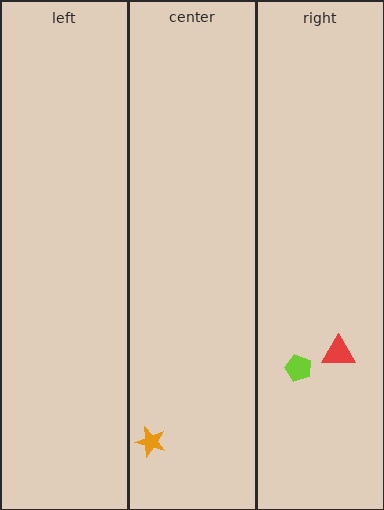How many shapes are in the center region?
1.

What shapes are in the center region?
The orange star.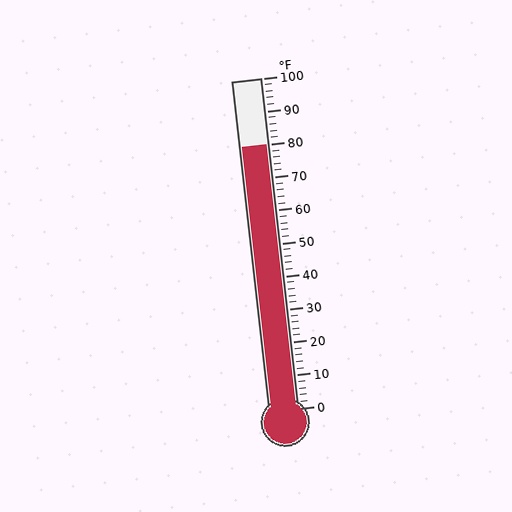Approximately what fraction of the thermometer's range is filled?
The thermometer is filled to approximately 80% of its range.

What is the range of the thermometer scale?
The thermometer scale ranges from 0°F to 100°F.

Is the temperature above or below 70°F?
The temperature is above 70°F.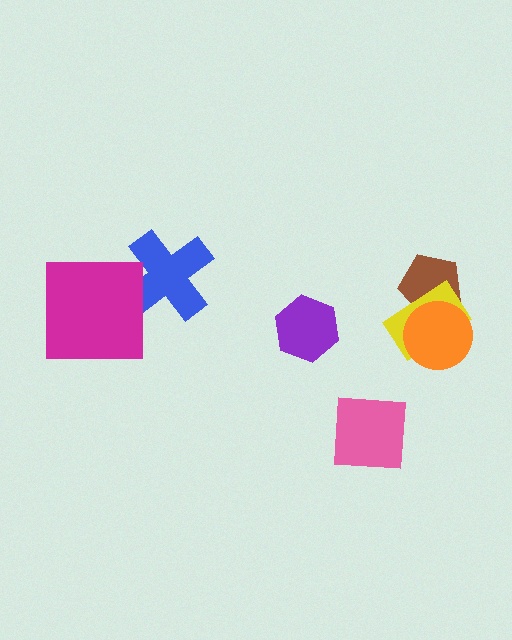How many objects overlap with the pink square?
0 objects overlap with the pink square.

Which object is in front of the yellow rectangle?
The orange circle is in front of the yellow rectangle.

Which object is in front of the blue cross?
The magenta square is in front of the blue cross.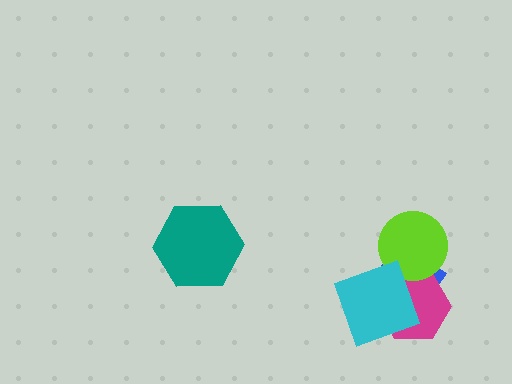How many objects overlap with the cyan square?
2 objects overlap with the cyan square.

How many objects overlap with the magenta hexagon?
3 objects overlap with the magenta hexagon.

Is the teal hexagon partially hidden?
No, no other shape covers it.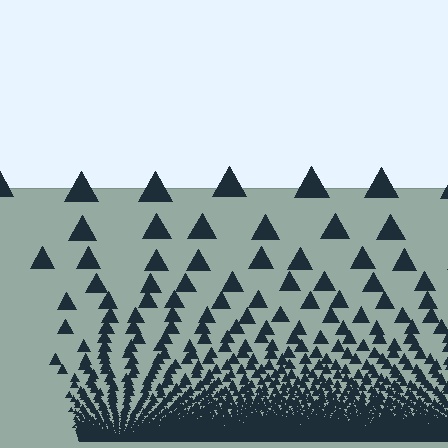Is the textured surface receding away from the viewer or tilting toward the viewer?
The surface appears to tilt toward the viewer. Texture elements get larger and sparser toward the top.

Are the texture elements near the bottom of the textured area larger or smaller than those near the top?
Smaller. The gradient is inverted — elements near the bottom are smaller and denser.